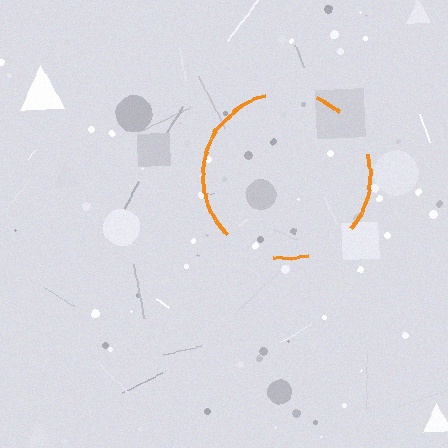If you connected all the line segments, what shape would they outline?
They would outline a circle.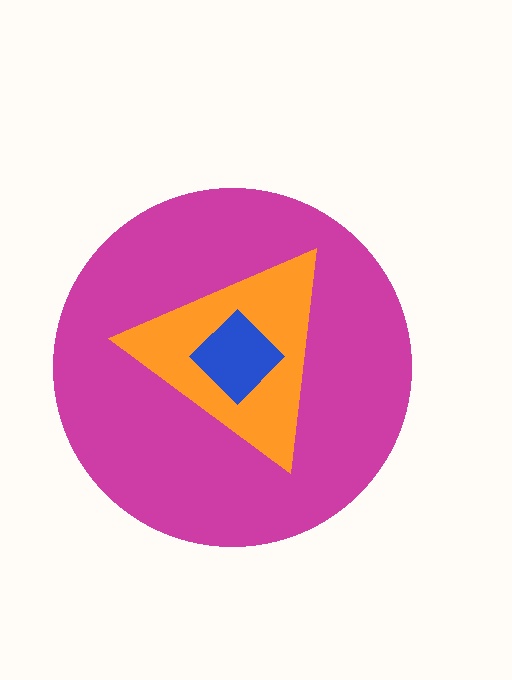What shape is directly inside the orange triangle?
The blue diamond.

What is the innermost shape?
The blue diamond.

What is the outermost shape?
The magenta circle.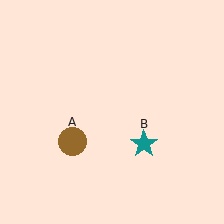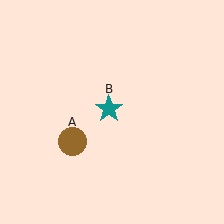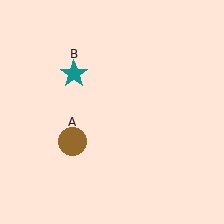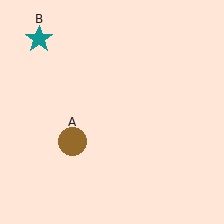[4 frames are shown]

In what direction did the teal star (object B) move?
The teal star (object B) moved up and to the left.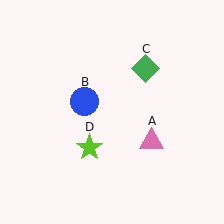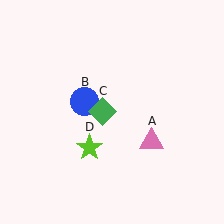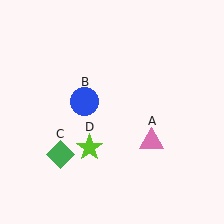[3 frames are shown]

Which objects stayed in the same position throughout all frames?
Pink triangle (object A) and blue circle (object B) and lime star (object D) remained stationary.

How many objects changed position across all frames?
1 object changed position: green diamond (object C).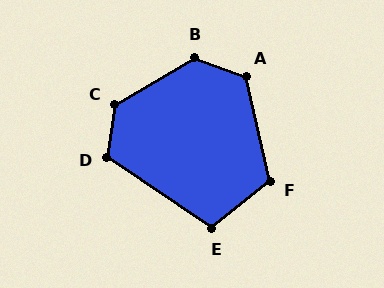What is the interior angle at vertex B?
Approximately 129 degrees (obtuse).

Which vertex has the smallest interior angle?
E, at approximately 107 degrees.